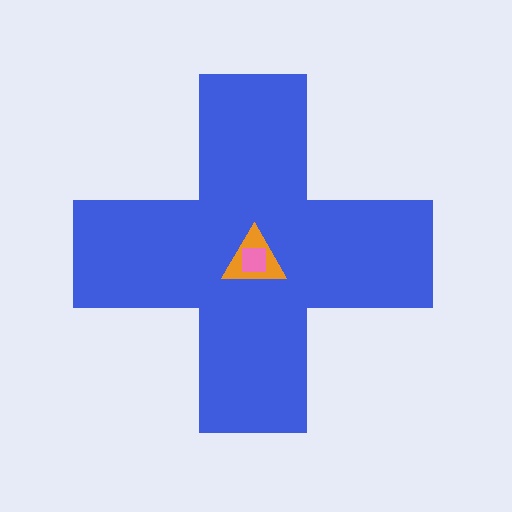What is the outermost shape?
The blue cross.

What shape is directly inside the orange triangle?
The pink square.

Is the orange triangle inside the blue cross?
Yes.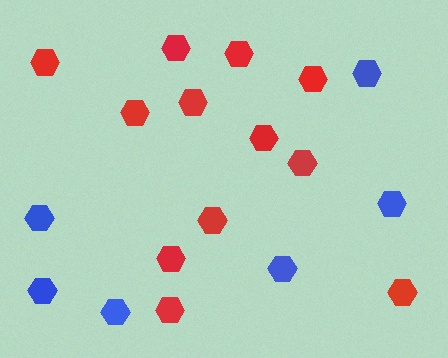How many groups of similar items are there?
There are 2 groups: one group of blue hexagons (6) and one group of red hexagons (12).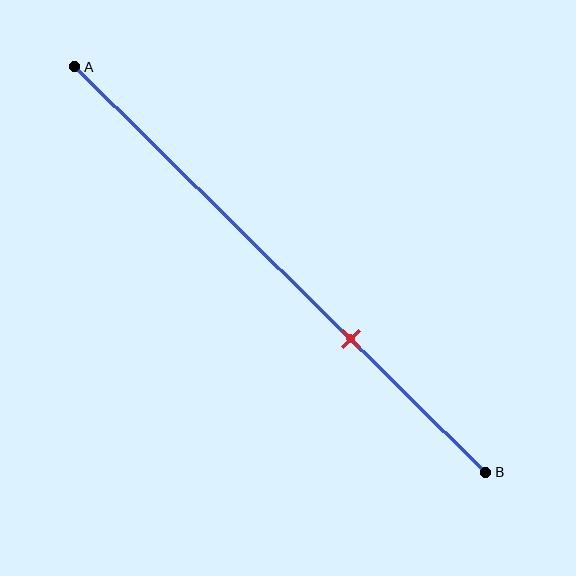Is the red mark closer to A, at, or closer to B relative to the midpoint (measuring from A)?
The red mark is closer to point B than the midpoint of segment AB.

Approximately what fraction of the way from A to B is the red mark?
The red mark is approximately 65% of the way from A to B.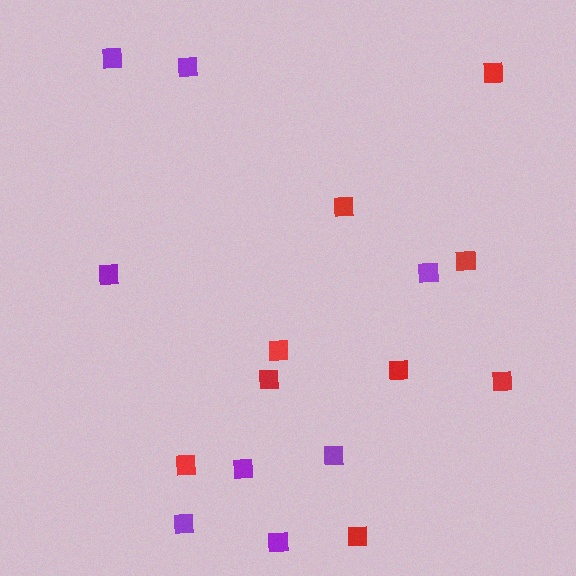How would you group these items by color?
There are 2 groups: one group of red squares (9) and one group of purple squares (8).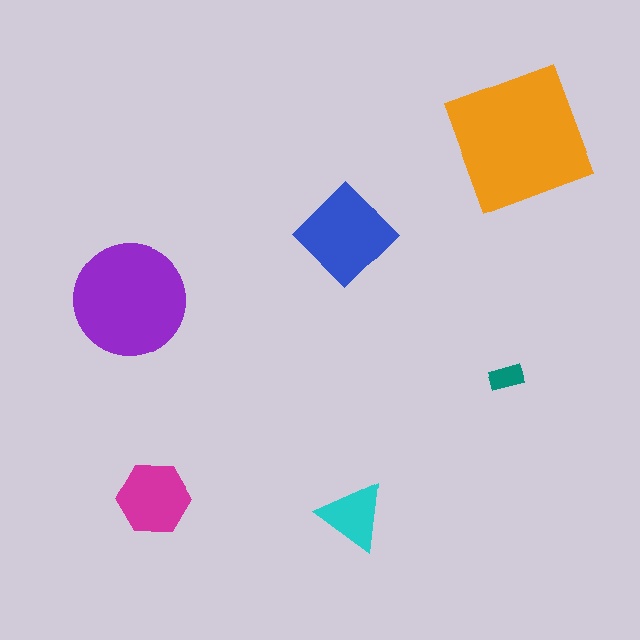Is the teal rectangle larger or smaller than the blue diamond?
Smaller.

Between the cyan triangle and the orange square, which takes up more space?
The orange square.